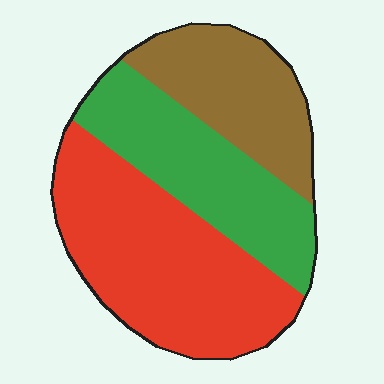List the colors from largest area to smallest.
From largest to smallest: red, green, brown.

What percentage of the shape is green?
Green covers about 30% of the shape.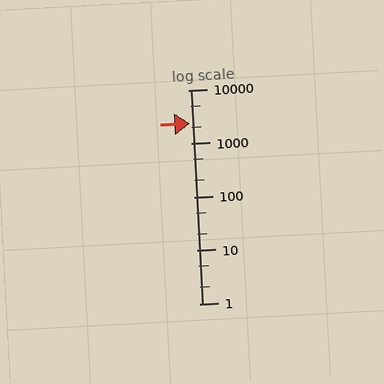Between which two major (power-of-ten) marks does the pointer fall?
The pointer is between 1000 and 10000.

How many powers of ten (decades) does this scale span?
The scale spans 4 decades, from 1 to 10000.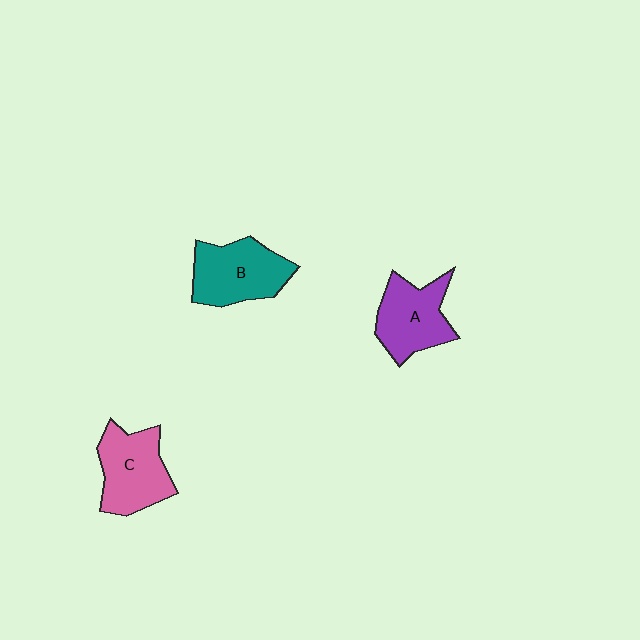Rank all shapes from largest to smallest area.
From largest to smallest: B (teal), C (pink), A (purple).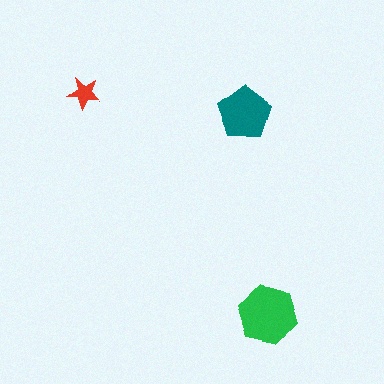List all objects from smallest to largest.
The red star, the teal pentagon, the green hexagon.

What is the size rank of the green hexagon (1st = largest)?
1st.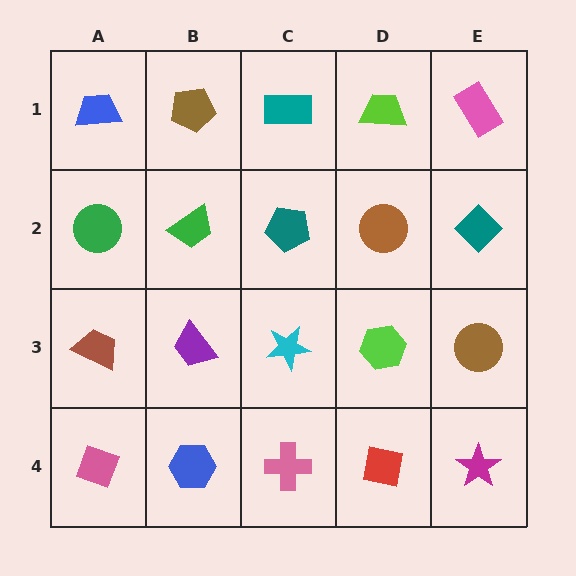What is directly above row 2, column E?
A pink rectangle.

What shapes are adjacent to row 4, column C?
A cyan star (row 3, column C), a blue hexagon (row 4, column B), a red square (row 4, column D).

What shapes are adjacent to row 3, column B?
A green trapezoid (row 2, column B), a blue hexagon (row 4, column B), a brown trapezoid (row 3, column A), a cyan star (row 3, column C).